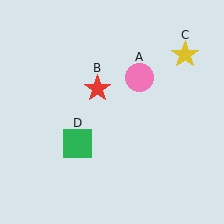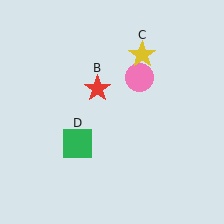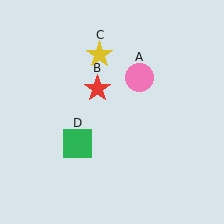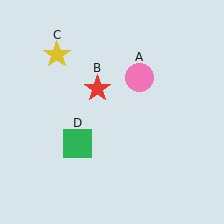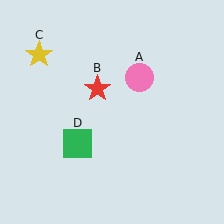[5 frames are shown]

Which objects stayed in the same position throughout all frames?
Pink circle (object A) and red star (object B) and green square (object D) remained stationary.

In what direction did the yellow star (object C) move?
The yellow star (object C) moved left.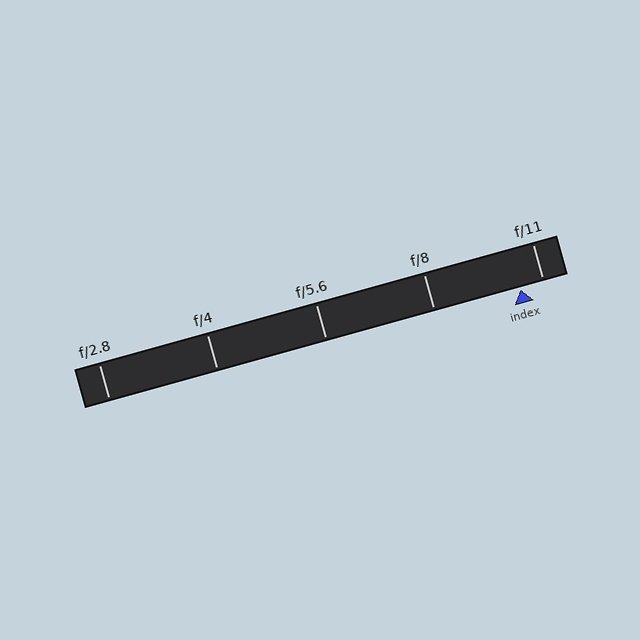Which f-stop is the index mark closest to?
The index mark is closest to f/11.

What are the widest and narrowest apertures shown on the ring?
The widest aperture shown is f/2.8 and the narrowest is f/11.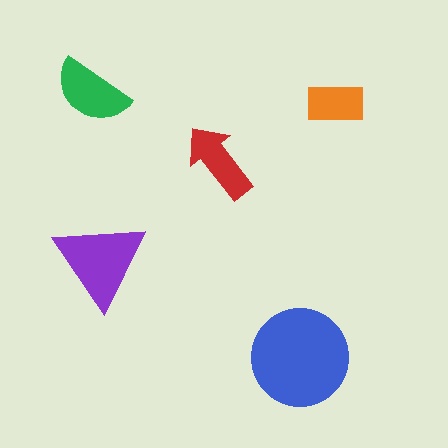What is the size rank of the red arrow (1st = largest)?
4th.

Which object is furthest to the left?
The green semicircle is leftmost.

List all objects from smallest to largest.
The orange rectangle, the red arrow, the green semicircle, the purple triangle, the blue circle.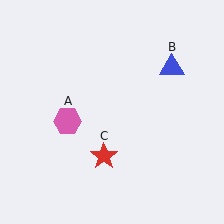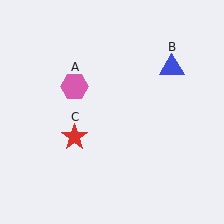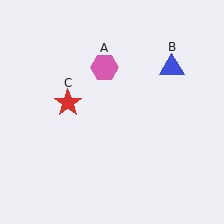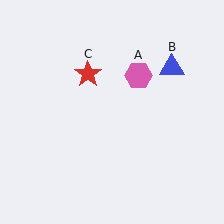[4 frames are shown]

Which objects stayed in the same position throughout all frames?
Blue triangle (object B) remained stationary.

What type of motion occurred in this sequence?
The pink hexagon (object A), red star (object C) rotated clockwise around the center of the scene.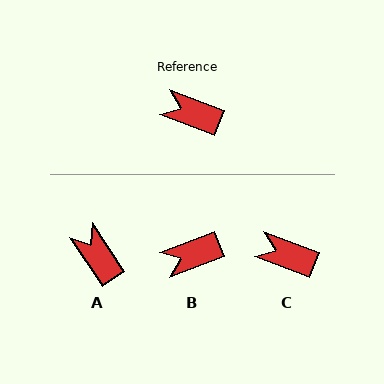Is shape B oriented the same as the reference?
No, it is off by about 41 degrees.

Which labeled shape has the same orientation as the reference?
C.